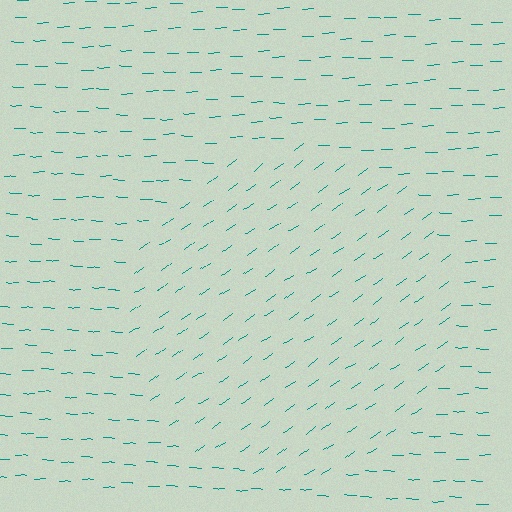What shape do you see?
I see a circle.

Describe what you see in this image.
The image is filled with small teal line segments. A circle region in the image has lines oriented differently from the surrounding lines, creating a visible texture boundary.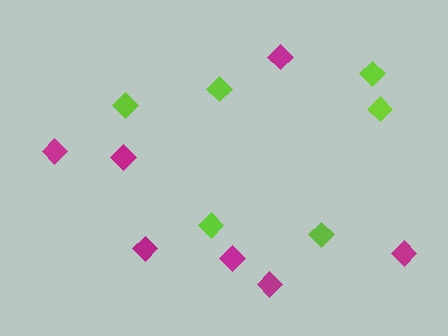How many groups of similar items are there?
There are 2 groups: one group of lime diamonds (6) and one group of magenta diamonds (7).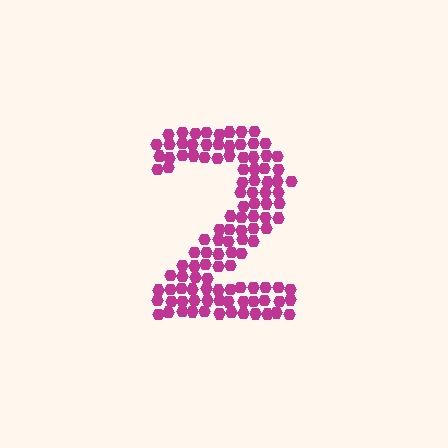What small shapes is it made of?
It is made of small hexagons.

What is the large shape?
The large shape is the digit 2.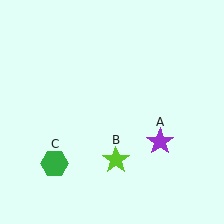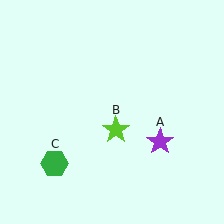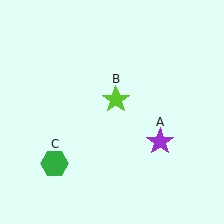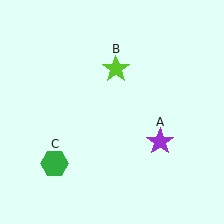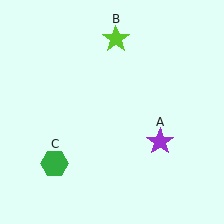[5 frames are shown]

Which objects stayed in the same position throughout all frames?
Purple star (object A) and green hexagon (object C) remained stationary.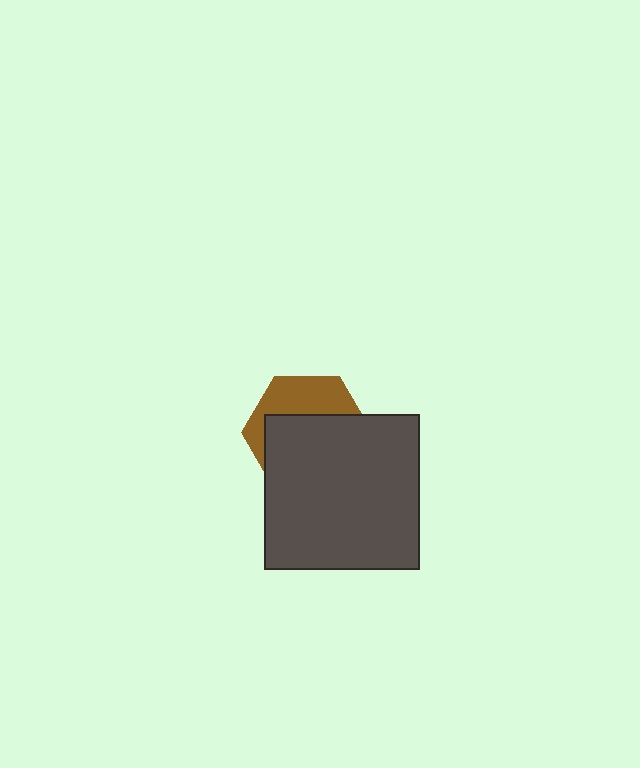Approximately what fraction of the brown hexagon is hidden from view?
Roughly 64% of the brown hexagon is hidden behind the dark gray square.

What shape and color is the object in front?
The object in front is a dark gray square.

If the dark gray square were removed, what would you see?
You would see the complete brown hexagon.